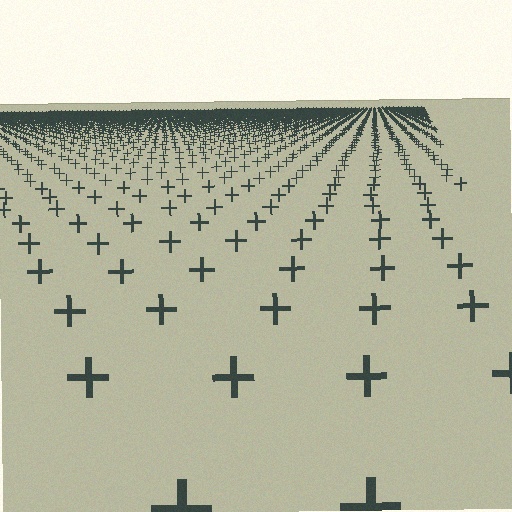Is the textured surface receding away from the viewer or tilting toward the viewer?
The surface is receding away from the viewer. Texture elements get smaller and denser toward the top.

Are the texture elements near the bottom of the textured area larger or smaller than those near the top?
Larger. Near the bottom, elements are closer to the viewer and appear at a bigger on-screen size.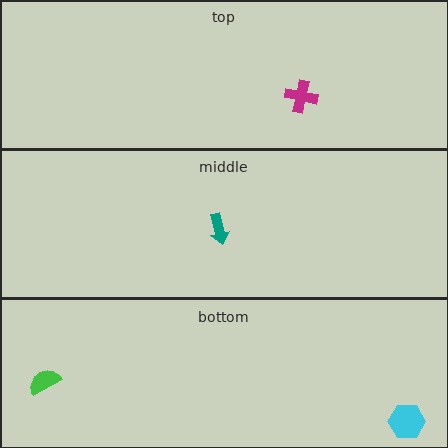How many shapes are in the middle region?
1.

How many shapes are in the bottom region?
2.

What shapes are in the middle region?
The teal arrow.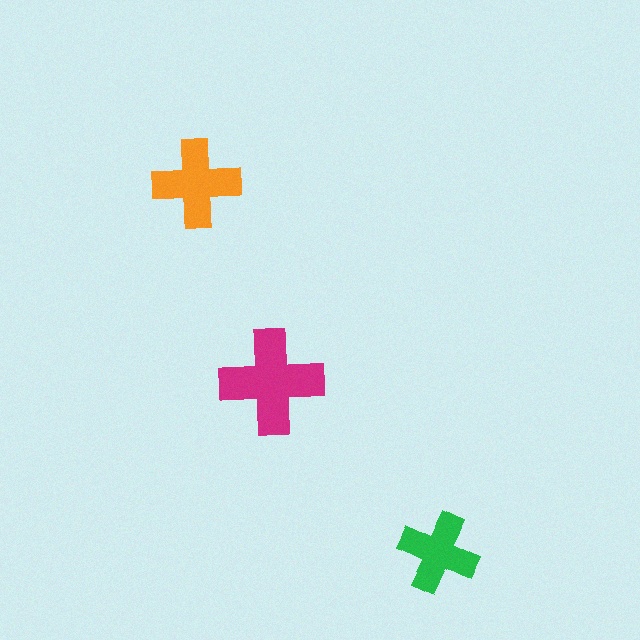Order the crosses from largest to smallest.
the magenta one, the orange one, the green one.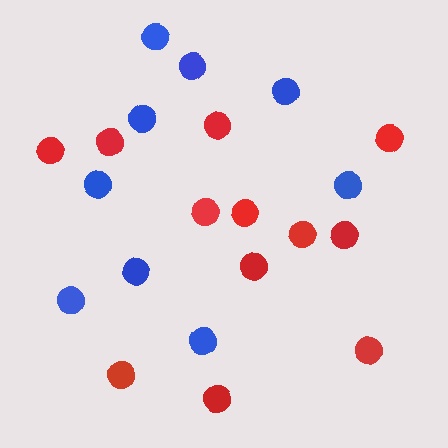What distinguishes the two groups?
There are 2 groups: one group of blue circles (9) and one group of red circles (12).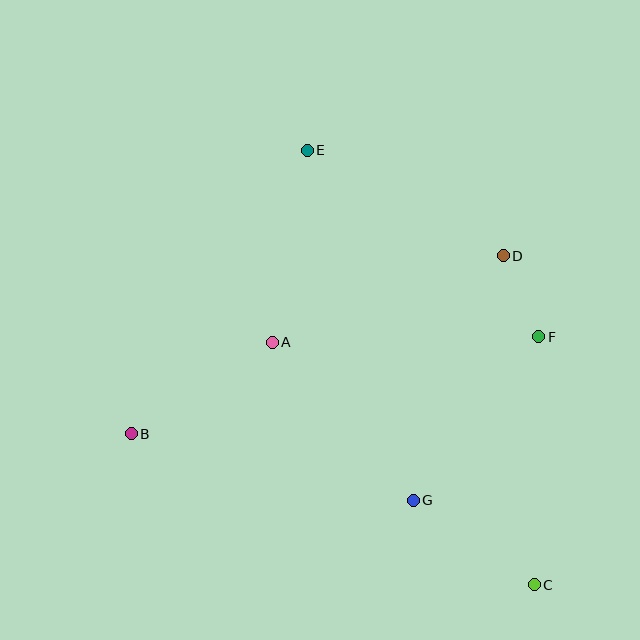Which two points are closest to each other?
Points D and F are closest to each other.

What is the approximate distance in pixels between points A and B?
The distance between A and B is approximately 168 pixels.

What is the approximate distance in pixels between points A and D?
The distance between A and D is approximately 247 pixels.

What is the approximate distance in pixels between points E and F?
The distance between E and F is approximately 297 pixels.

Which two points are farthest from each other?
Points C and E are farthest from each other.